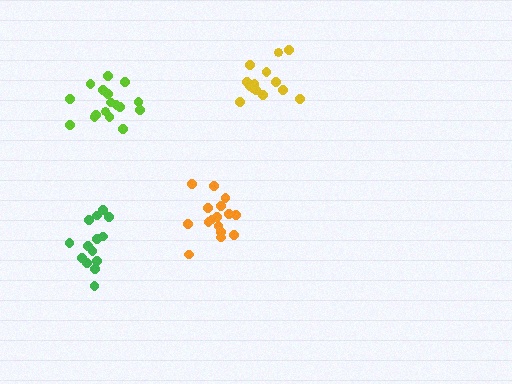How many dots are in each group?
Group 1: 14 dots, Group 2: 14 dots, Group 3: 17 dots, Group 4: 16 dots (61 total).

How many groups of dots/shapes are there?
There are 4 groups.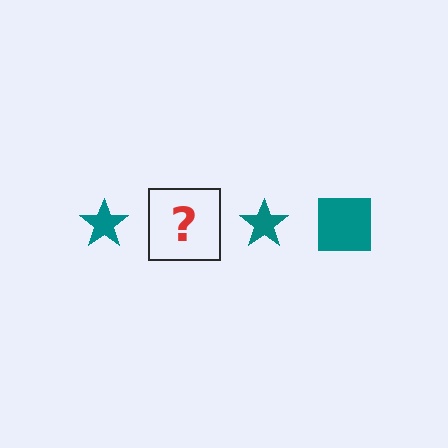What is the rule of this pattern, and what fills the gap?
The rule is that the pattern cycles through star, square shapes in teal. The gap should be filled with a teal square.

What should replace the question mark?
The question mark should be replaced with a teal square.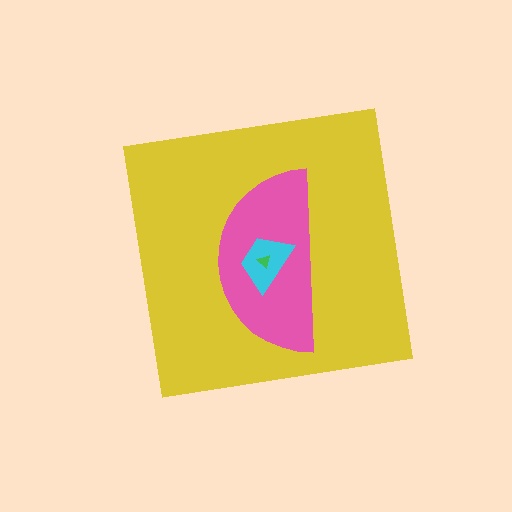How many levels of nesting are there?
4.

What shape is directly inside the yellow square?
The pink semicircle.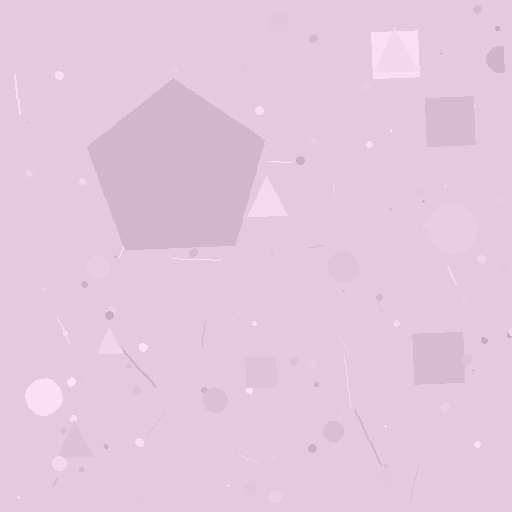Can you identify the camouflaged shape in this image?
The camouflaged shape is a pentagon.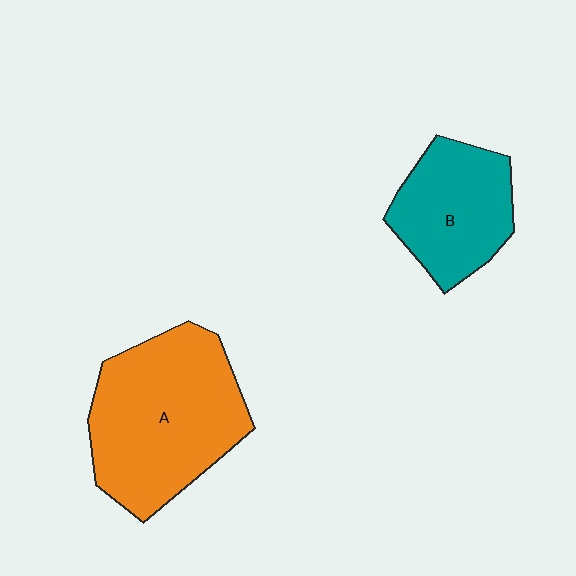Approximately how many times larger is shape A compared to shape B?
Approximately 1.6 times.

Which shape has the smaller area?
Shape B (teal).